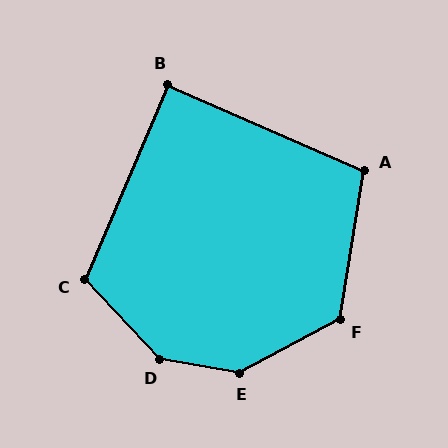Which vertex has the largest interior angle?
D, at approximately 143 degrees.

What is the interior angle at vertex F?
Approximately 127 degrees (obtuse).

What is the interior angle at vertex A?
Approximately 104 degrees (obtuse).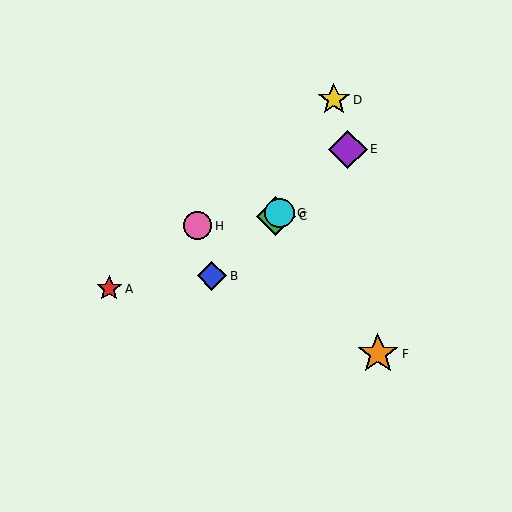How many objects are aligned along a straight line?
4 objects (B, C, E, G) are aligned along a straight line.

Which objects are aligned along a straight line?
Objects B, C, E, G are aligned along a straight line.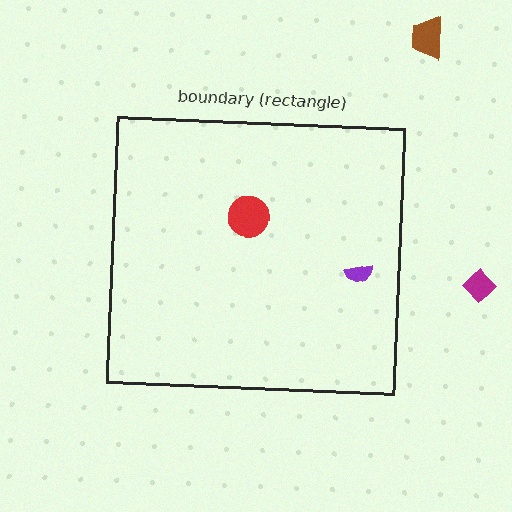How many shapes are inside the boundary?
2 inside, 2 outside.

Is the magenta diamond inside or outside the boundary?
Outside.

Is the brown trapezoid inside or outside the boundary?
Outside.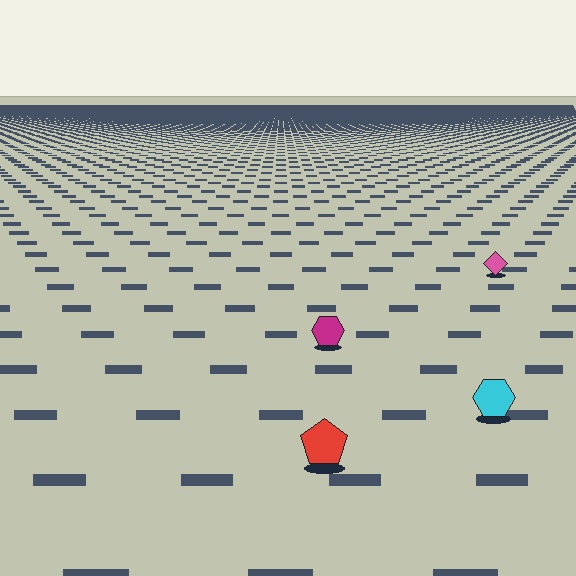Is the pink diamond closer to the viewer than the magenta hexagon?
No. The magenta hexagon is closer — you can tell from the texture gradient: the ground texture is coarser near it.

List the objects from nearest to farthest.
From nearest to farthest: the red pentagon, the cyan hexagon, the magenta hexagon, the pink diamond.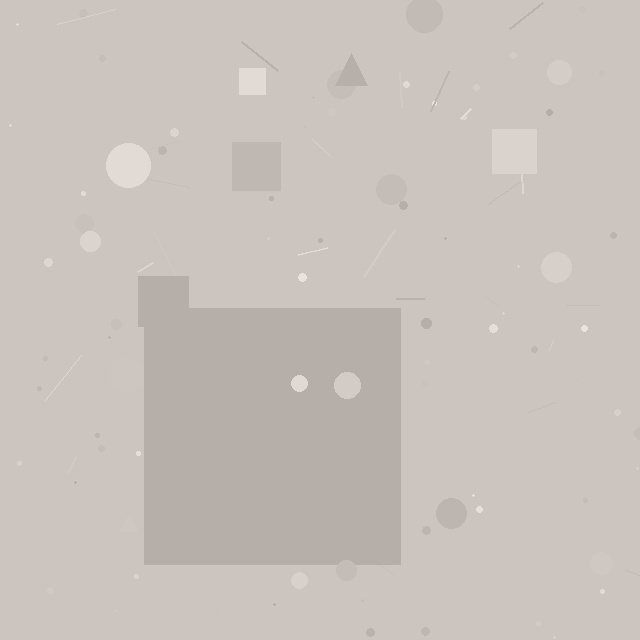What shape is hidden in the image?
A square is hidden in the image.